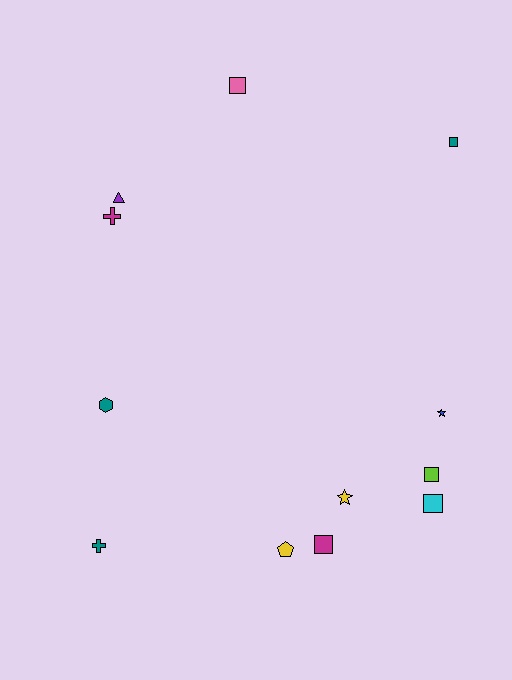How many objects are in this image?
There are 12 objects.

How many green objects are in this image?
There are no green objects.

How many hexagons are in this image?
There is 1 hexagon.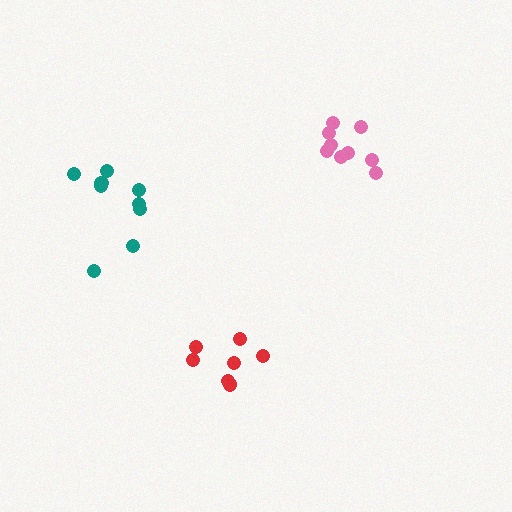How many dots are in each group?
Group 1: 9 dots, Group 2: 7 dots, Group 3: 9 dots (25 total).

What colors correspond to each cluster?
The clusters are colored: pink, red, teal.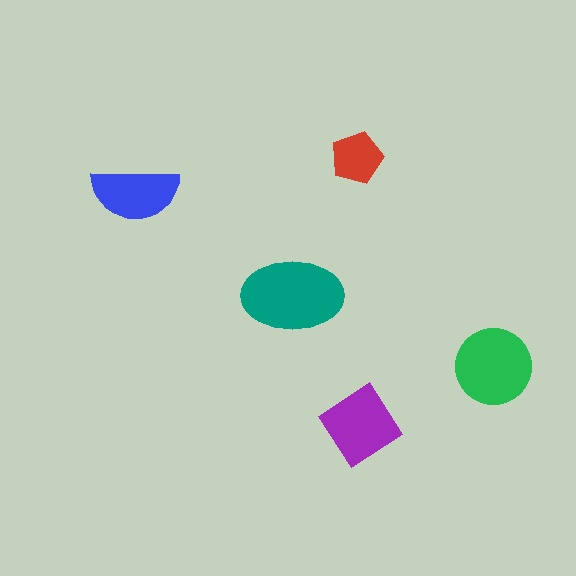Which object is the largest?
The teal ellipse.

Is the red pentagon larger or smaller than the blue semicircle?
Smaller.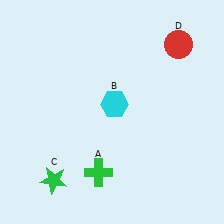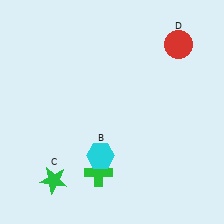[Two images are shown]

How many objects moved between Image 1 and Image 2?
1 object moved between the two images.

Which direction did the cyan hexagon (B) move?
The cyan hexagon (B) moved down.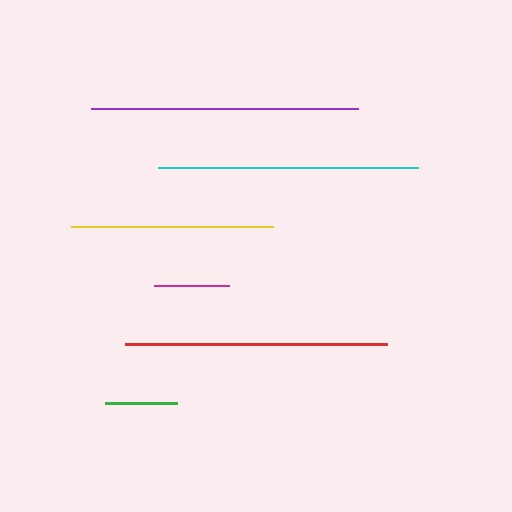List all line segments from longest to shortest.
From longest to shortest: purple, red, cyan, yellow, magenta, green.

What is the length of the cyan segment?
The cyan segment is approximately 260 pixels long.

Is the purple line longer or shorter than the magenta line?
The purple line is longer than the magenta line.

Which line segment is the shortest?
The green line is the shortest at approximately 72 pixels.